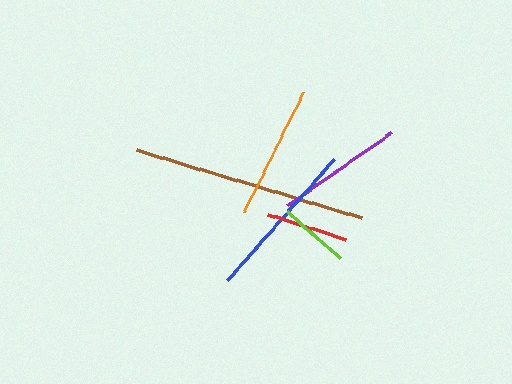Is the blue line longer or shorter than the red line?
The blue line is longer than the red line.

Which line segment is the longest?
The brown line is the longest at approximately 234 pixels.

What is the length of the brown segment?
The brown segment is approximately 234 pixels long.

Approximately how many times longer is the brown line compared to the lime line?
The brown line is approximately 3.3 times the length of the lime line.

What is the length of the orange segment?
The orange segment is approximately 134 pixels long.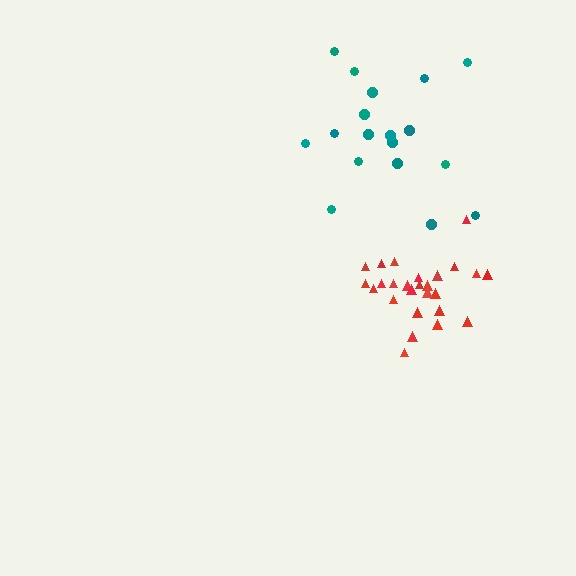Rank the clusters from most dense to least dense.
red, teal.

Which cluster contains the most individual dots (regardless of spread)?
Red (26).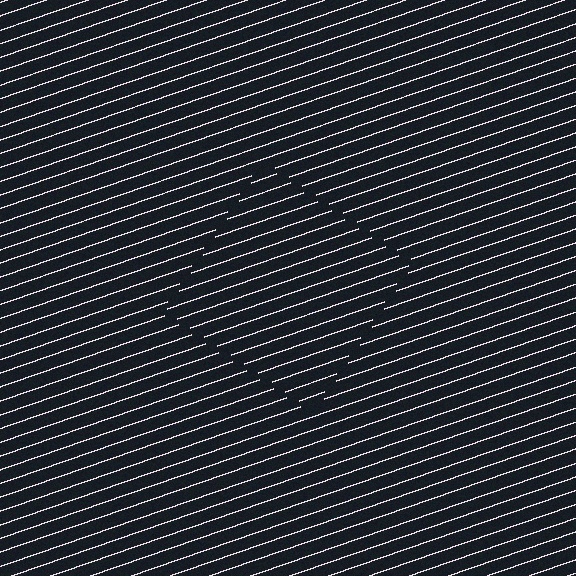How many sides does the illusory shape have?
4 sides — the line-ends trace a square.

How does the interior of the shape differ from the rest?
The interior of the shape contains the same grating, shifted by half a period — the contour is defined by the phase discontinuity where line-ends from the inner and outer gratings abut.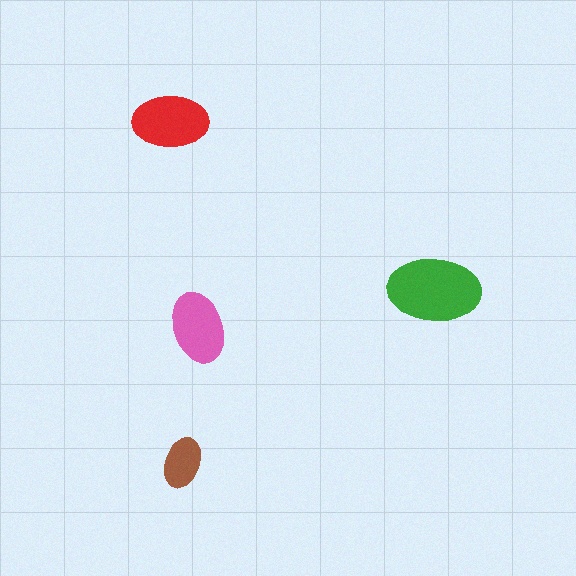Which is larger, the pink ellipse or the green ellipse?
The green one.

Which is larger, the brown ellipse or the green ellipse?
The green one.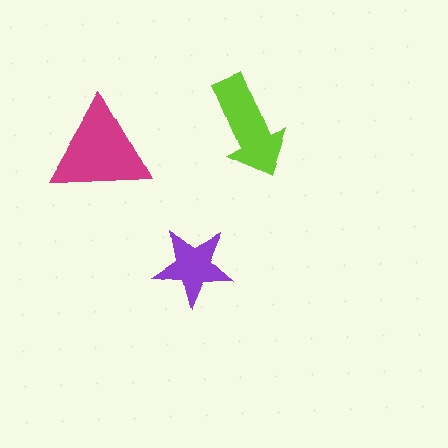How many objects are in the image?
There are 3 objects in the image.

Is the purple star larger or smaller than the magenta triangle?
Smaller.